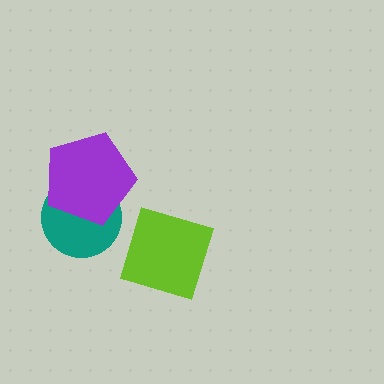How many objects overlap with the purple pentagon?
1 object overlaps with the purple pentagon.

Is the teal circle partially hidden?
Yes, it is partially covered by another shape.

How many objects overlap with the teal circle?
1 object overlaps with the teal circle.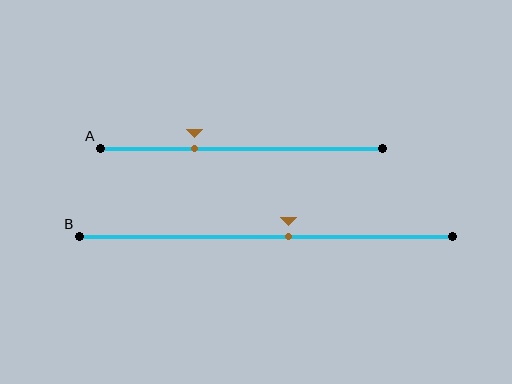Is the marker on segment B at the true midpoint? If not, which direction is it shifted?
No, the marker on segment B is shifted to the right by about 6% of the segment length.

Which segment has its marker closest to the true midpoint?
Segment B has its marker closest to the true midpoint.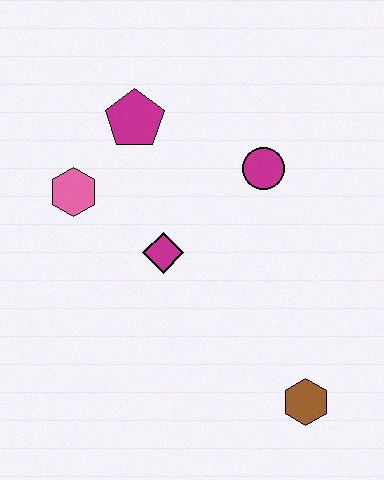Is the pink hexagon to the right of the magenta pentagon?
No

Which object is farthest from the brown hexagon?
The magenta pentagon is farthest from the brown hexagon.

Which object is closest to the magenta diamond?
The pink hexagon is closest to the magenta diamond.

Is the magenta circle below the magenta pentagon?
Yes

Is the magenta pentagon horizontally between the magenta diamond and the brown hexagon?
No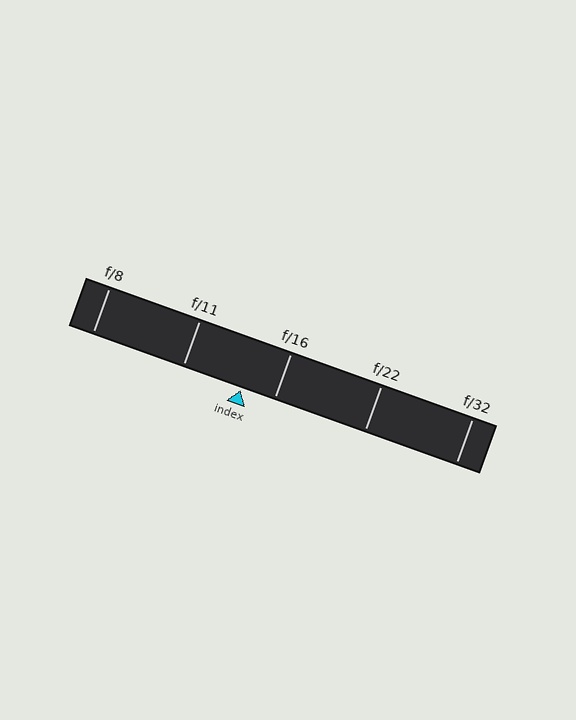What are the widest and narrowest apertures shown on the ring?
The widest aperture shown is f/8 and the narrowest is f/32.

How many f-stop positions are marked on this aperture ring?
There are 5 f-stop positions marked.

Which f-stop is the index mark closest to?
The index mark is closest to f/16.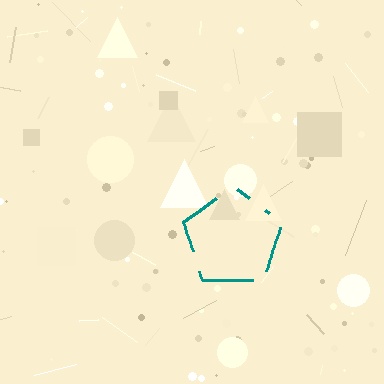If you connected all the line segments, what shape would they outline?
They would outline a pentagon.